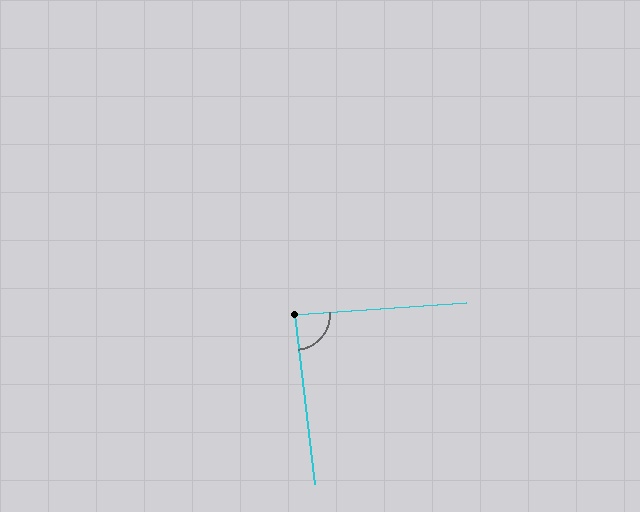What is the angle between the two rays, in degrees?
Approximately 87 degrees.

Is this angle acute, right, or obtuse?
It is approximately a right angle.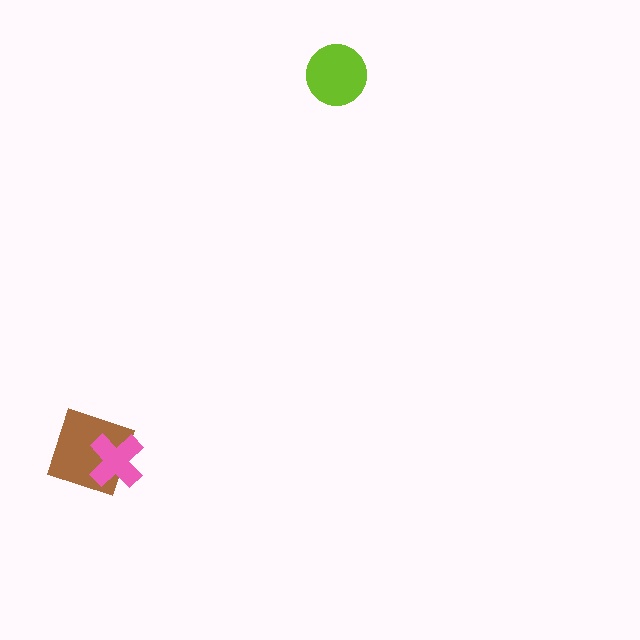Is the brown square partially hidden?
Yes, it is partially covered by another shape.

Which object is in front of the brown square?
The pink cross is in front of the brown square.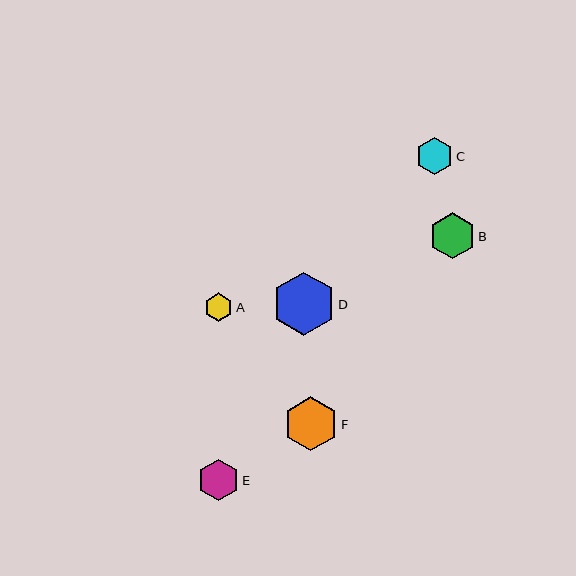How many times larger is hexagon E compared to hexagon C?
Hexagon E is approximately 1.1 times the size of hexagon C.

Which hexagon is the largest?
Hexagon D is the largest with a size of approximately 63 pixels.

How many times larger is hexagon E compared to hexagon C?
Hexagon E is approximately 1.1 times the size of hexagon C.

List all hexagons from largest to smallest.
From largest to smallest: D, F, B, E, C, A.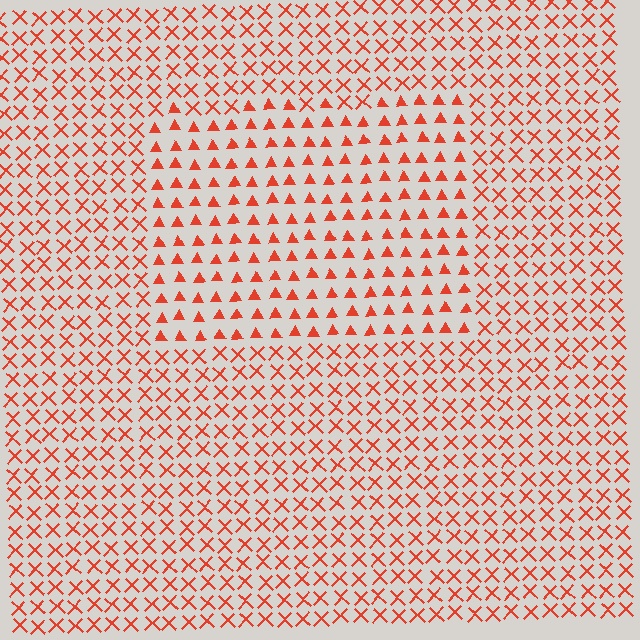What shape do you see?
I see a rectangle.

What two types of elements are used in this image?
The image uses triangles inside the rectangle region and X marks outside it.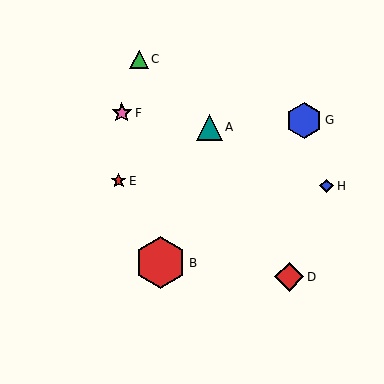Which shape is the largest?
The red hexagon (labeled B) is the largest.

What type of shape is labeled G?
Shape G is a blue hexagon.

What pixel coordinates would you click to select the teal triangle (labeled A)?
Click at (209, 127) to select the teal triangle A.